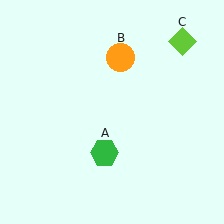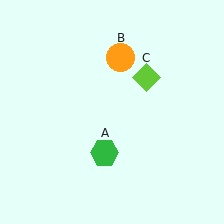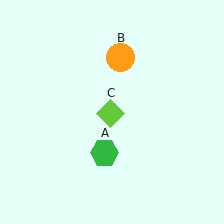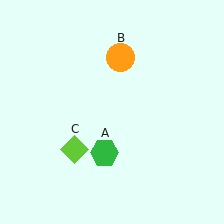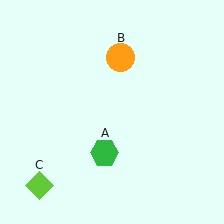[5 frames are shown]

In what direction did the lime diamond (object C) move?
The lime diamond (object C) moved down and to the left.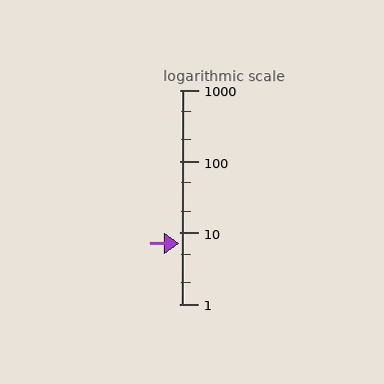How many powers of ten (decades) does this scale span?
The scale spans 3 decades, from 1 to 1000.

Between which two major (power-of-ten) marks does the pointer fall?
The pointer is between 1 and 10.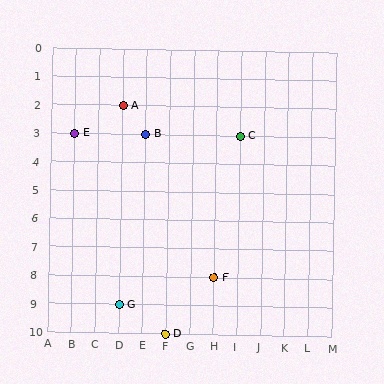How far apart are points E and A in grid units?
Points E and A are 2 columns and 1 row apart (about 2.2 grid units diagonally).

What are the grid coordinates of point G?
Point G is at grid coordinates (D, 9).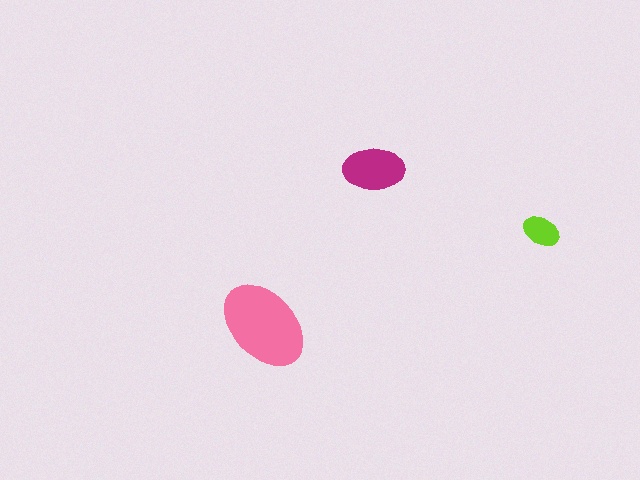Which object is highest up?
The magenta ellipse is topmost.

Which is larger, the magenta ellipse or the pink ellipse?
The pink one.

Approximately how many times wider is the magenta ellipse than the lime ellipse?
About 1.5 times wider.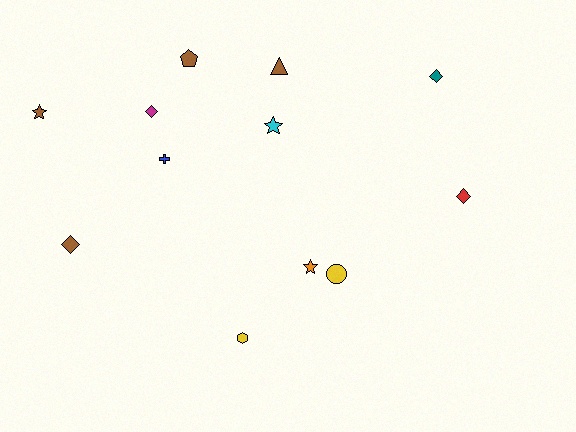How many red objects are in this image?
There is 1 red object.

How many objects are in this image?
There are 12 objects.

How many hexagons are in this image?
There is 1 hexagon.